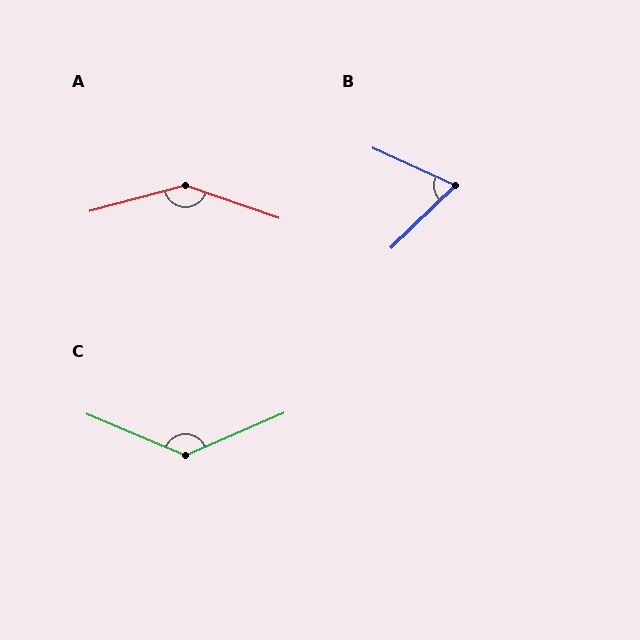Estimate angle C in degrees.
Approximately 134 degrees.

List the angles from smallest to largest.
B (69°), C (134°), A (146°).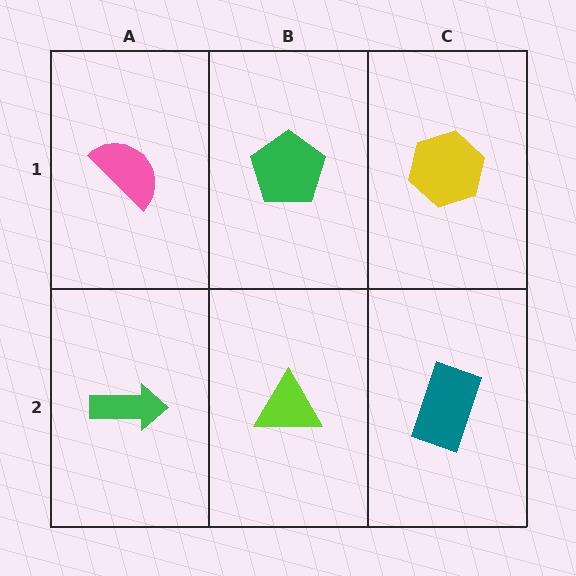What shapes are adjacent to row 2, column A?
A pink semicircle (row 1, column A), a lime triangle (row 2, column B).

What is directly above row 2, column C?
A yellow hexagon.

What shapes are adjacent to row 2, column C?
A yellow hexagon (row 1, column C), a lime triangle (row 2, column B).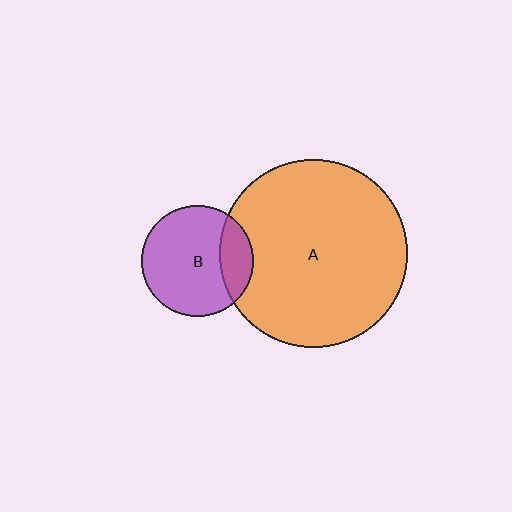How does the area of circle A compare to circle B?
Approximately 2.8 times.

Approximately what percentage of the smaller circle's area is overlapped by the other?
Approximately 20%.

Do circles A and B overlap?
Yes.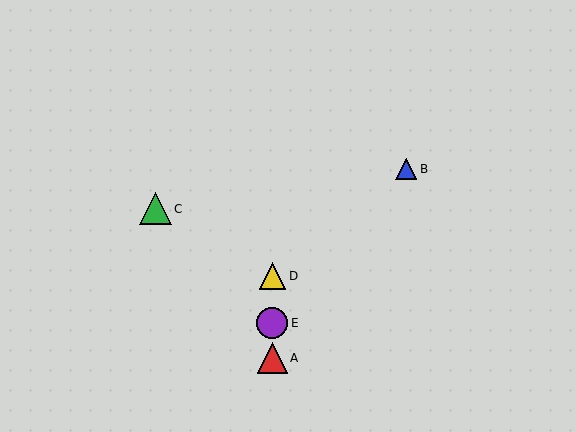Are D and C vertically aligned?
No, D is at x≈272 and C is at x≈155.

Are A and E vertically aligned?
Yes, both are at x≈272.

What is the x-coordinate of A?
Object A is at x≈272.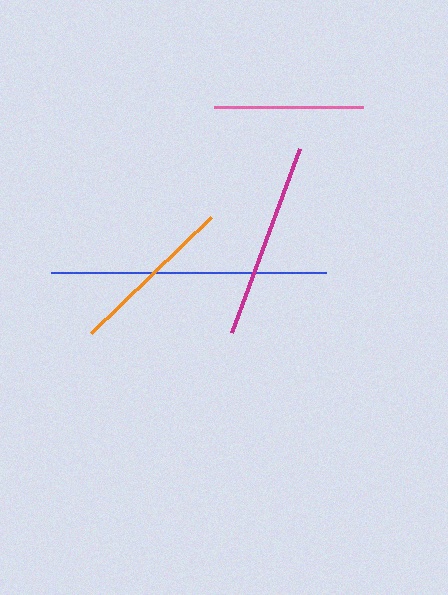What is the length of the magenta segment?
The magenta segment is approximately 196 pixels long.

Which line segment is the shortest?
The pink line is the shortest at approximately 149 pixels.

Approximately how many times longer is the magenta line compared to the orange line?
The magenta line is approximately 1.2 times the length of the orange line.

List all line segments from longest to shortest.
From longest to shortest: blue, magenta, orange, pink.